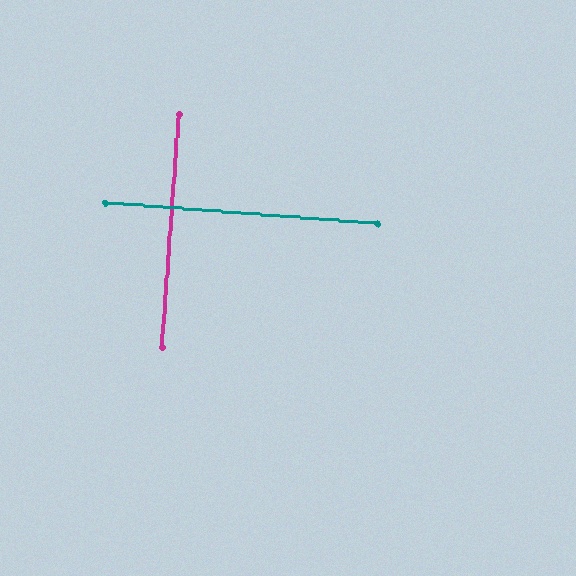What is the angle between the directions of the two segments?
Approximately 90 degrees.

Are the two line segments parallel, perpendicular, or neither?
Perpendicular — they meet at approximately 90°.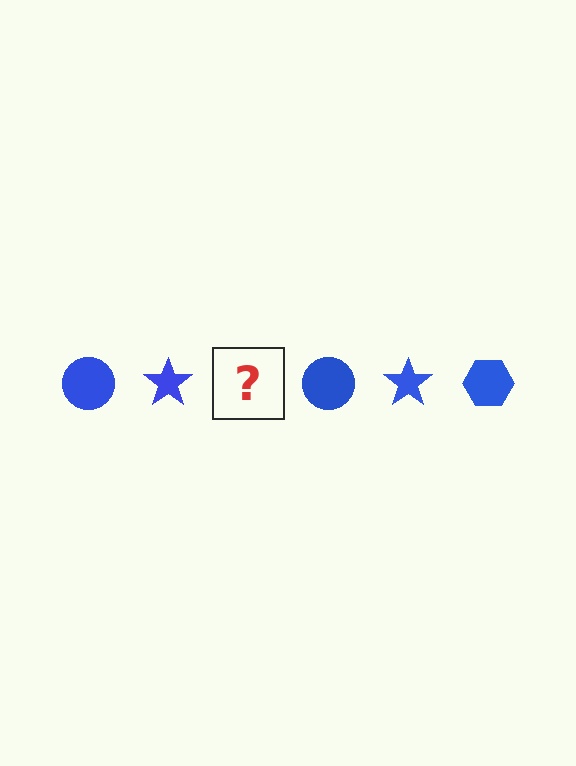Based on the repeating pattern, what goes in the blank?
The blank should be a blue hexagon.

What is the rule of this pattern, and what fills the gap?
The rule is that the pattern cycles through circle, star, hexagon shapes in blue. The gap should be filled with a blue hexagon.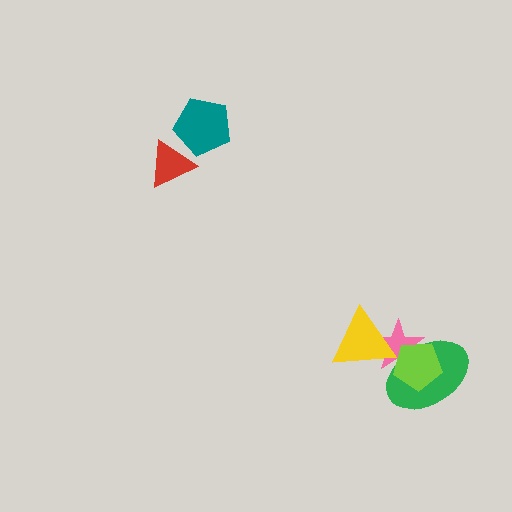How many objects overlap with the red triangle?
1 object overlaps with the red triangle.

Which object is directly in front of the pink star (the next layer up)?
The green ellipse is directly in front of the pink star.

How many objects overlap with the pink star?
3 objects overlap with the pink star.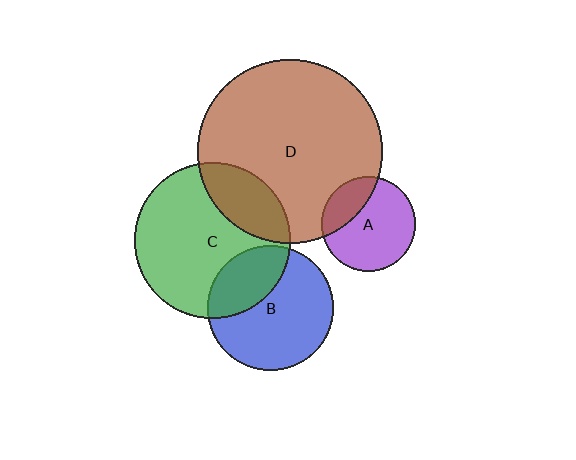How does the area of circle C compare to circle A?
Approximately 2.7 times.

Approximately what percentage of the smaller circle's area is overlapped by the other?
Approximately 25%.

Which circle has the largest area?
Circle D (brown).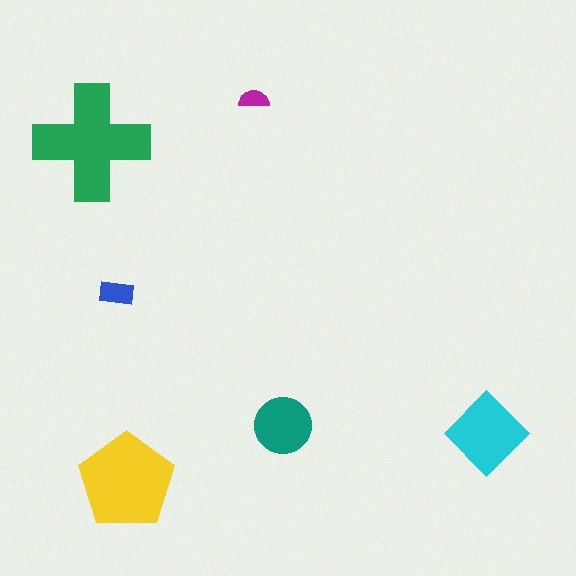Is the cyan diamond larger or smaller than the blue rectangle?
Larger.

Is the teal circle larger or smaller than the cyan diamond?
Smaller.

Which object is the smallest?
The magenta semicircle.